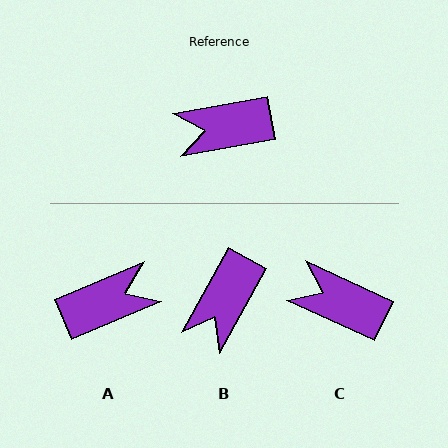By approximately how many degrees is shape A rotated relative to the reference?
Approximately 168 degrees clockwise.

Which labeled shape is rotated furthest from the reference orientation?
A, about 168 degrees away.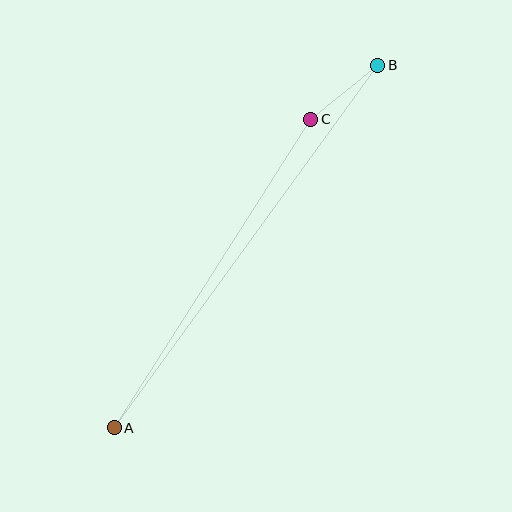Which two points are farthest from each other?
Points A and B are farthest from each other.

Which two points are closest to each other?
Points B and C are closest to each other.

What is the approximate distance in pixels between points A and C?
The distance between A and C is approximately 366 pixels.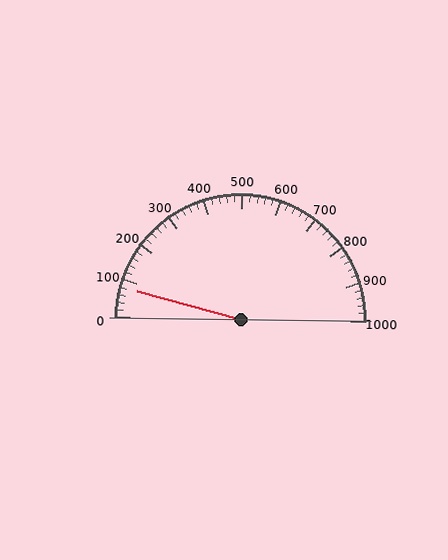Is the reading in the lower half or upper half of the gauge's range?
The reading is in the lower half of the range (0 to 1000).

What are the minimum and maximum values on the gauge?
The gauge ranges from 0 to 1000.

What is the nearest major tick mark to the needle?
The nearest major tick mark is 100.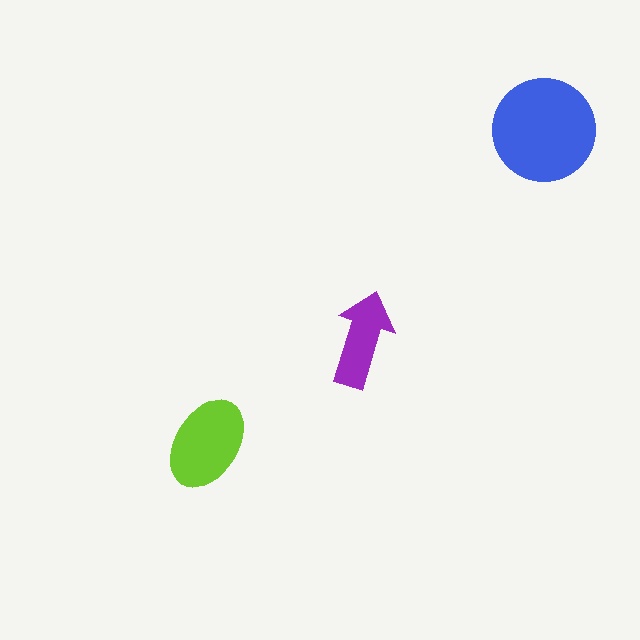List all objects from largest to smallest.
The blue circle, the lime ellipse, the purple arrow.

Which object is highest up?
The blue circle is topmost.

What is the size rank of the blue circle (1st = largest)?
1st.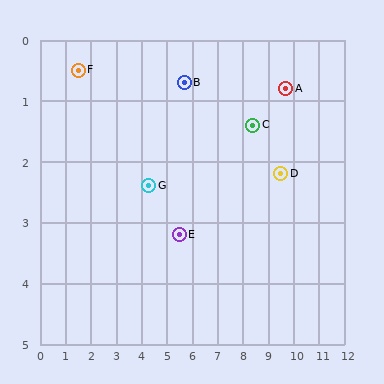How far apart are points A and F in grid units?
Points A and F are about 8.2 grid units apart.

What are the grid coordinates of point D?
Point D is at approximately (9.5, 2.2).